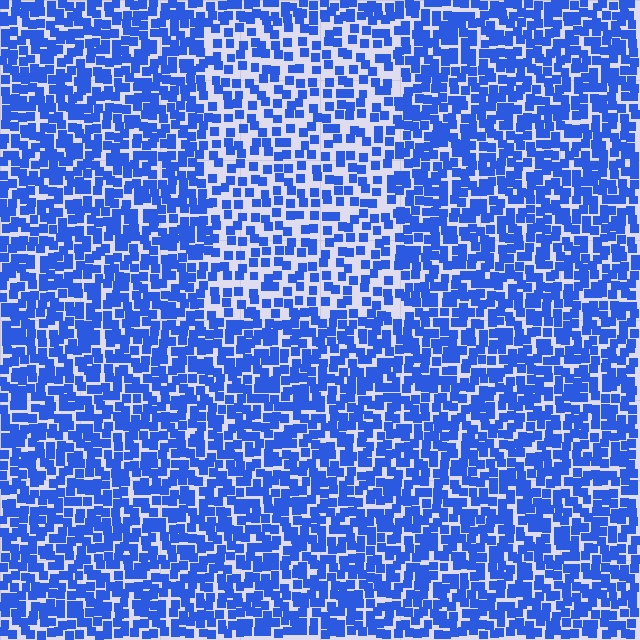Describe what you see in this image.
The image contains small blue elements arranged at two different densities. A rectangle-shaped region is visible where the elements are less densely packed than the surrounding area.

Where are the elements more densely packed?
The elements are more densely packed outside the rectangle boundary.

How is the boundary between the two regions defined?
The boundary is defined by a change in element density (approximately 1.7x ratio). All elements are the same color, size, and shape.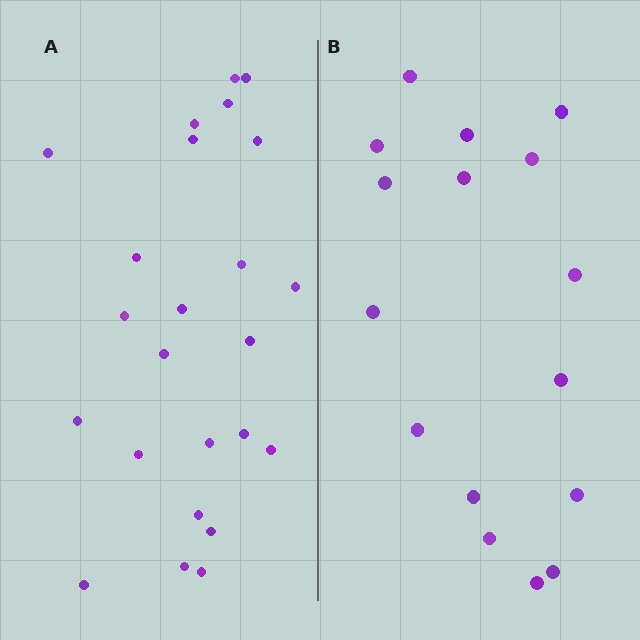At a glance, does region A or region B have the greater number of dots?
Region A (the left region) has more dots.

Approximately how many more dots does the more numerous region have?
Region A has roughly 8 or so more dots than region B.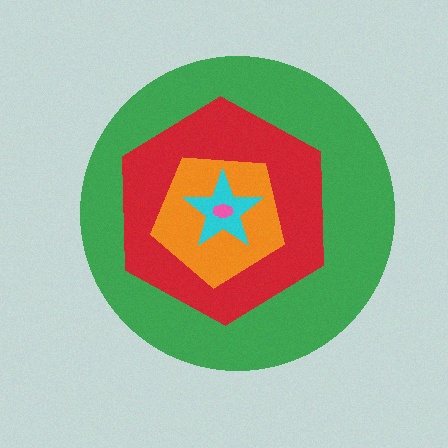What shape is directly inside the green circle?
The red hexagon.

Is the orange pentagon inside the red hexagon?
Yes.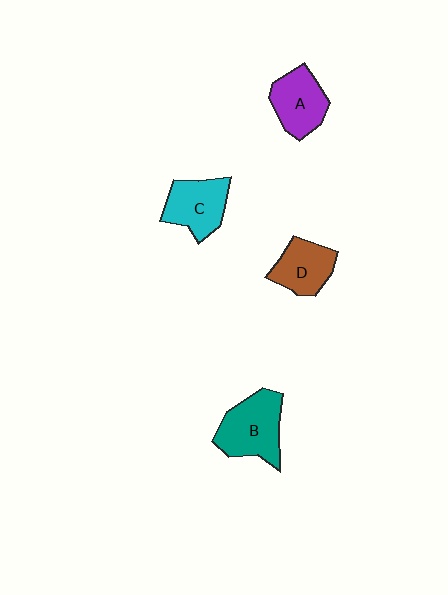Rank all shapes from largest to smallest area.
From largest to smallest: B (teal), C (cyan), A (purple), D (brown).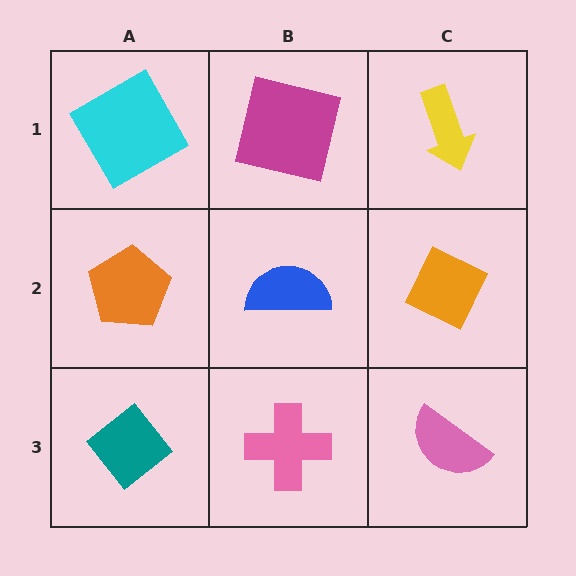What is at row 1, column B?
A magenta square.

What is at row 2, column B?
A blue semicircle.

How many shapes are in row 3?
3 shapes.